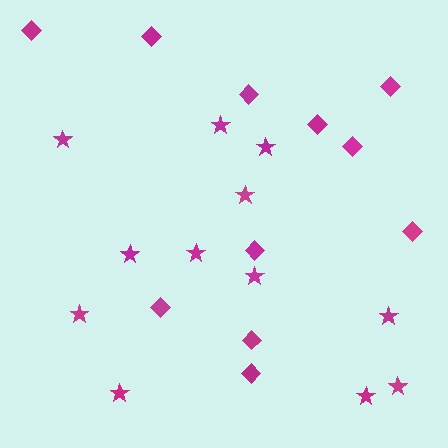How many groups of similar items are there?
There are 2 groups: one group of stars (12) and one group of diamonds (11).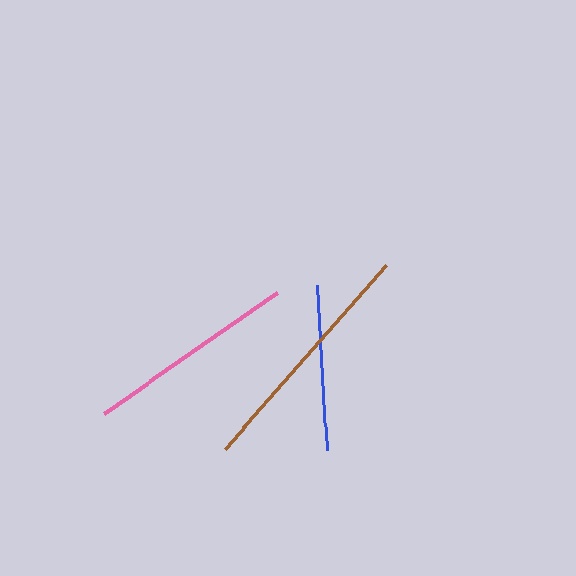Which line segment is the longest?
The brown line is the longest at approximately 244 pixels.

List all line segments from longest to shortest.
From longest to shortest: brown, pink, blue.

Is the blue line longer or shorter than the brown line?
The brown line is longer than the blue line.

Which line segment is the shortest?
The blue line is the shortest at approximately 165 pixels.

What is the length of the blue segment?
The blue segment is approximately 165 pixels long.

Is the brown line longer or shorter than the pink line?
The brown line is longer than the pink line.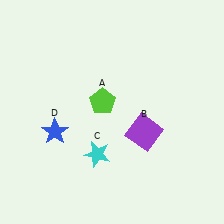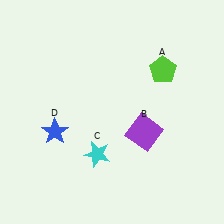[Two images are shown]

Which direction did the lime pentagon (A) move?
The lime pentagon (A) moved right.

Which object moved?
The lime pentagon (A) moved right.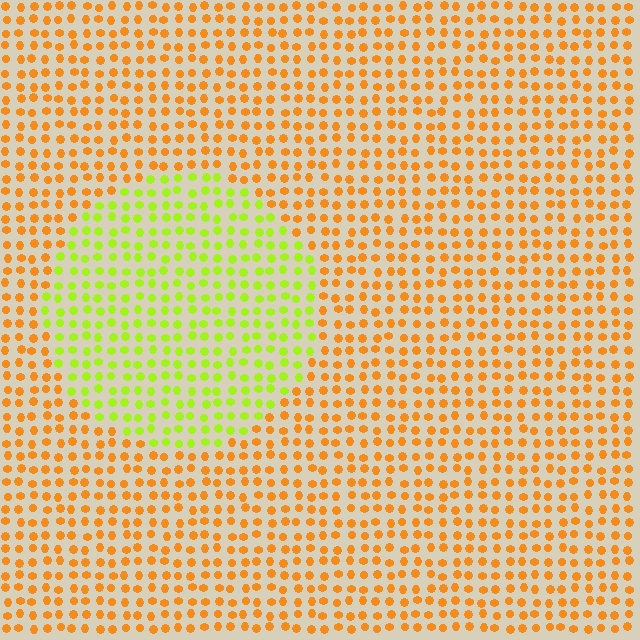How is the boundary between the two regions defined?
The boundary is defined purely by a slight shift in hue (about 52 degrees). Spacing, size, and orientation are identical on both sides.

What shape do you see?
I see a circle.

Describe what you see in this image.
The image is filled with small orange elements in a uniform arrangement. A circle-shaped region is visible where the elements are tinted to a slightly different hue, forming a subtle color boundary.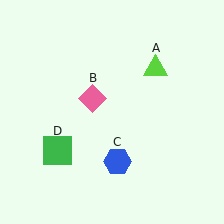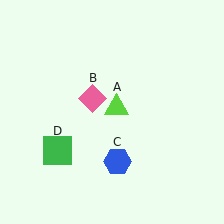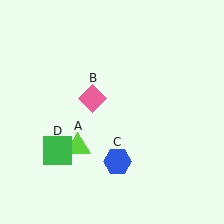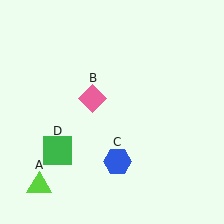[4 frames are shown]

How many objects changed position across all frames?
1 object changed position: lime triangle (object A).